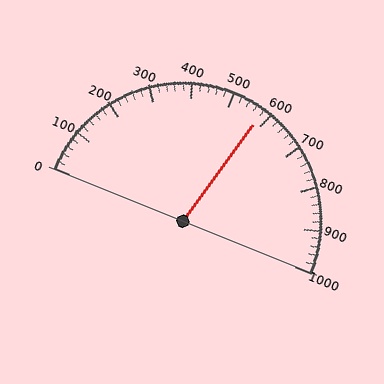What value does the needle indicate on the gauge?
The needle indicates approximately 580.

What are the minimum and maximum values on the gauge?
The gauge ranges from 0 to 1000.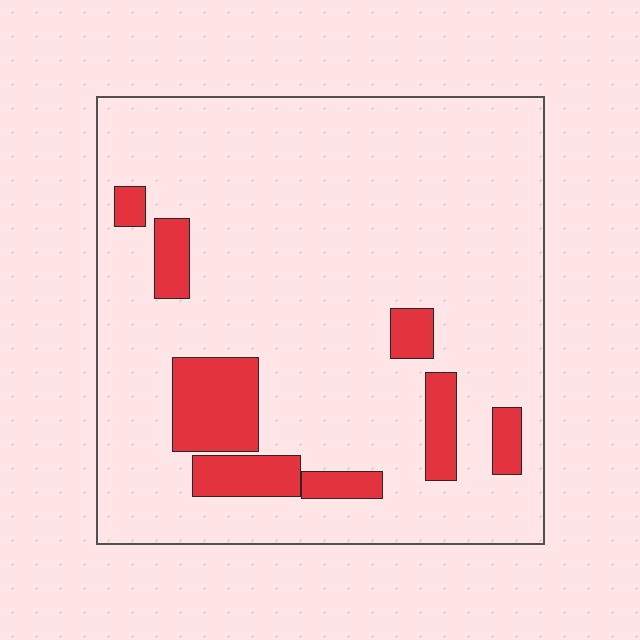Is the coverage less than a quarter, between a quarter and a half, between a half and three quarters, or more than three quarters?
Less than a quarter.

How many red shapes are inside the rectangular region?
8.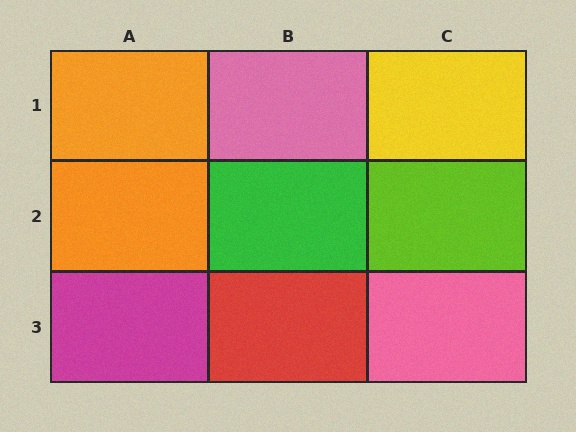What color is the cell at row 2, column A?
Orange.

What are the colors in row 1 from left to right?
Orange, pink, yellow.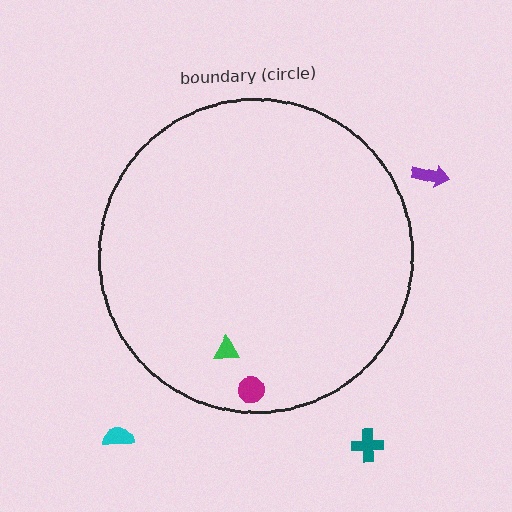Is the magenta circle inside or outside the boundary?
Inside.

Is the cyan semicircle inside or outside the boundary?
Outside.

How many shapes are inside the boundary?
2 inside, 3 outside.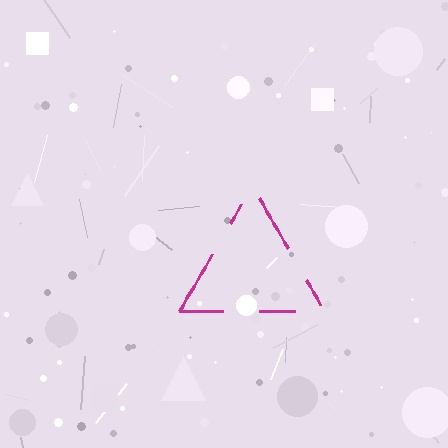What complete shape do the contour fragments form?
The contour fragments form a triangle.